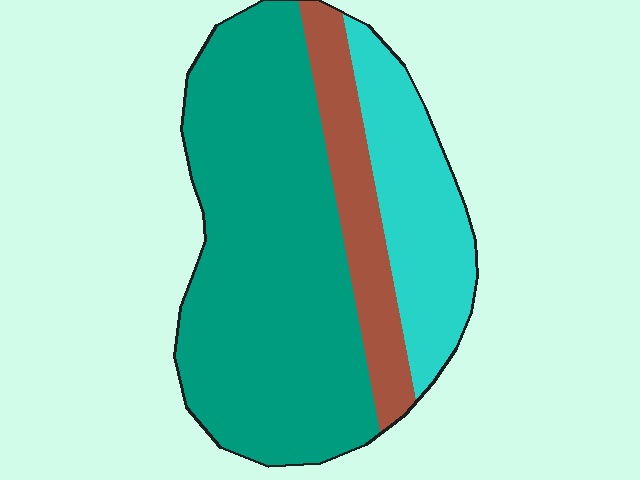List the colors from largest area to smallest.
From largest to smallest: teal, cyan, brown.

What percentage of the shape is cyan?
Cyan takes up about one fifth (1/5) of the shape.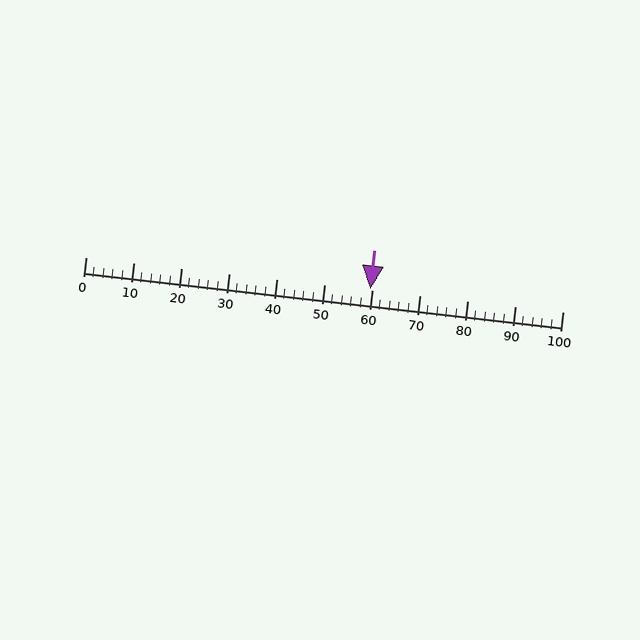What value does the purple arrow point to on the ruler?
The purple arrow points to approximately 60.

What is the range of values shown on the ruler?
The ruler shows values from 0 to 100.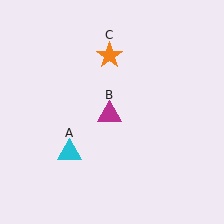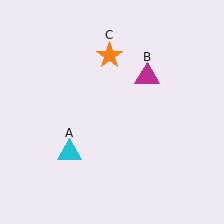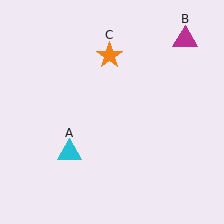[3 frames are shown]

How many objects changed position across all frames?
1 object changed position: magenta triangle (object B).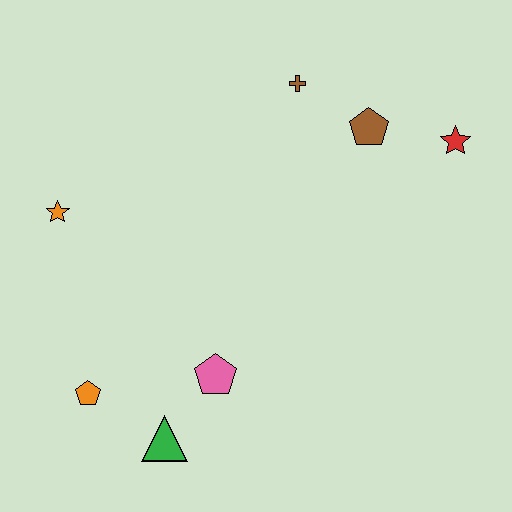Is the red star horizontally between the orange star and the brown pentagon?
No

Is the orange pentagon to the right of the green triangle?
No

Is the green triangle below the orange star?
Yes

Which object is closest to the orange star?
The orange pentagon is closest to the orange star.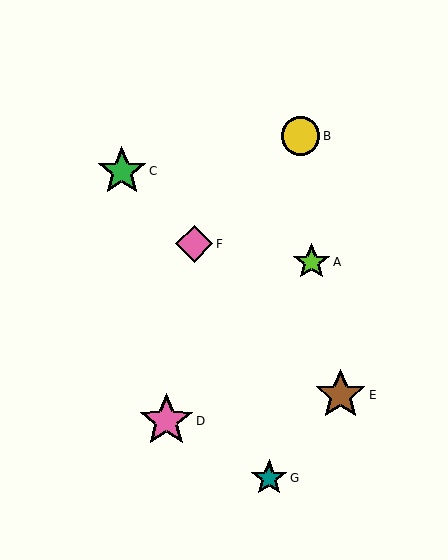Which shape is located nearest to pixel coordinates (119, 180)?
The green star (labeled C) at (122, 171) is nearest to that location.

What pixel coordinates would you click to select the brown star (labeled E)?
Click at (341, 395) to select the brown star E.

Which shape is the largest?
The pink star (labeled D) is the largest.